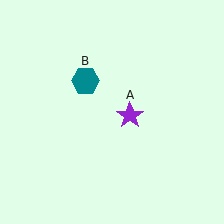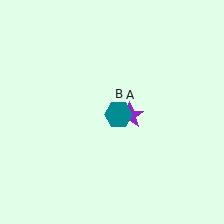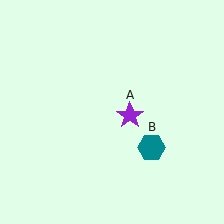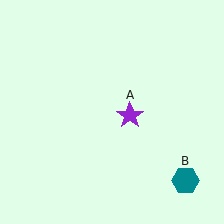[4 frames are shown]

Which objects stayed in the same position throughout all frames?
Purple star (object A) remained stationary.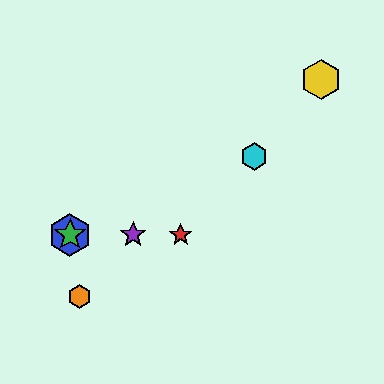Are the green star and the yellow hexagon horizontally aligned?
No, the green star is at y≈235 and the yellow hexagon is at y≈79.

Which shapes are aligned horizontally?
The red star, the blue hexagon, the green star, the purple star are aligned horizontally.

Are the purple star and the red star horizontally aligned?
Yes, both are at y≈235.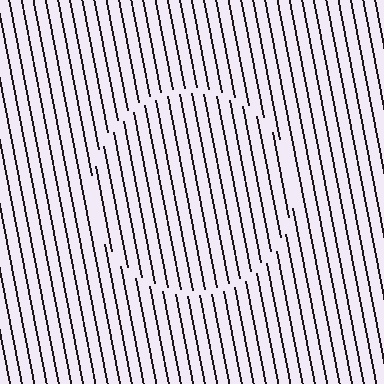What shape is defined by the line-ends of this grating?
An illusory circle. The interior of the shape contains the same grating, shifted by half a period — the contour is defined by the phase discontinuity where line-ends from the inner and outer gratings abut.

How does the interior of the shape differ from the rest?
The interior of the shape contains the same grating, shifted by half a period — the contour is defined by the phase discontinuity where line-ends from the inner and outer gratings abut.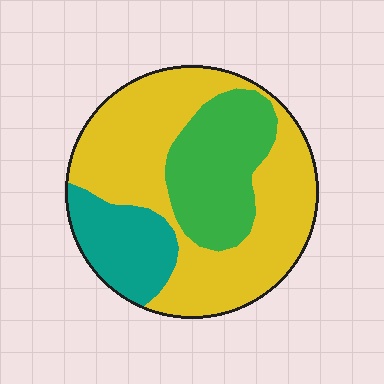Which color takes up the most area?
Yellow, at roughly 60%.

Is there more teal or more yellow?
Yellow.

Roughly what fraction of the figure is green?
Green takes up about one quarter (1/4) of the figure.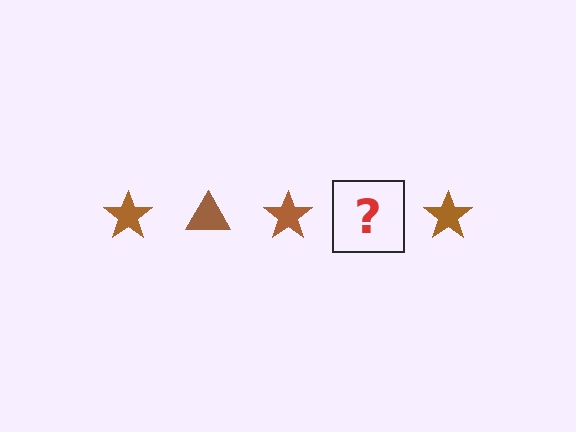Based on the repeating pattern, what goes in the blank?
The blank should be a brown triangle.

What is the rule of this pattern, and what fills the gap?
The rule is that the pattern cycles through star, triangle shapes in brown. The gap should be filled with a brown triangle.